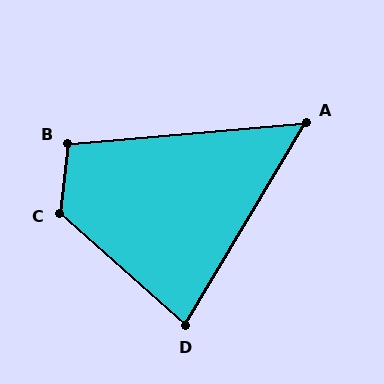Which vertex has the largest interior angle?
C, at approximately 126 degrees.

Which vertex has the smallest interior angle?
A, at approximately 54 degrees.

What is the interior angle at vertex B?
Approximately 101 degrees (obtuse).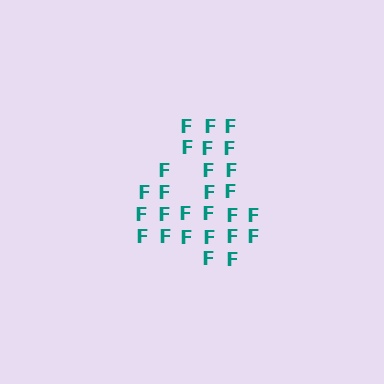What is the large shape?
The large shape is the digit 4.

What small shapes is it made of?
It is made of small letter F's.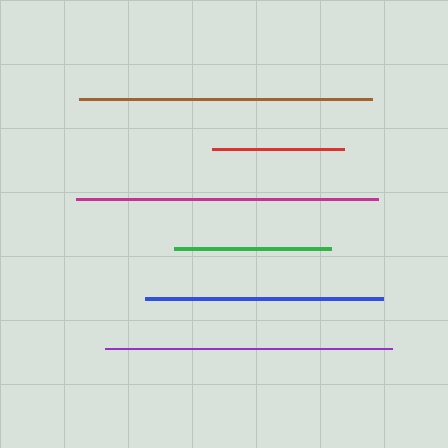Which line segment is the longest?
The magenta line is the longest at approximately 302 pixels.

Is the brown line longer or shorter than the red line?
The brown line is longer than the red line.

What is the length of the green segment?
The green segment is approximately 157 pixels long.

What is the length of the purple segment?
The purple segment is approximately 287 pixels long.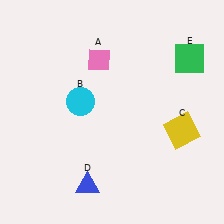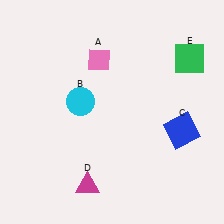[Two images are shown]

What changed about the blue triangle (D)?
In Image 1, D is blue. In Image 2, it changed to magenta.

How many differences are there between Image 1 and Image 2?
There are 2 differences between the two images.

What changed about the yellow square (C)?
In Image 1, C is yellow. In Image 2, it changed to blue.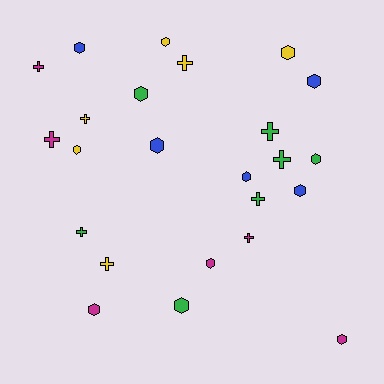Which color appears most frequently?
Green, with 7 objects.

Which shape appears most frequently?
Hexagon, with 14 objects.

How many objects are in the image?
There are 24 objects.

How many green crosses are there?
There are 4 green crosses.